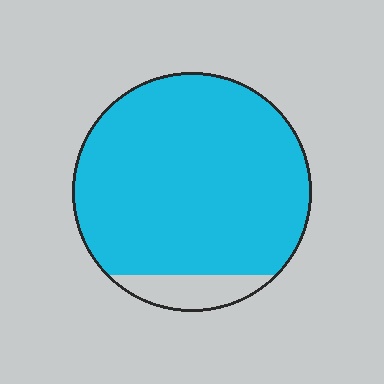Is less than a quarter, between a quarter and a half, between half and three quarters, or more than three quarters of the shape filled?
More than three quarters.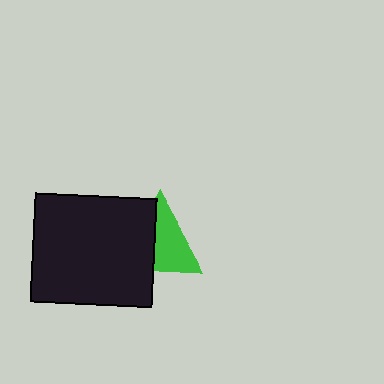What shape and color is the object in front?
The object in front is a black rectangle.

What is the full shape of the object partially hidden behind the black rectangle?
The partially hidden object is a green triangle.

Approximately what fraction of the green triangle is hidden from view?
Roughly 44% of the green triangle is hidden behind the black rectangle.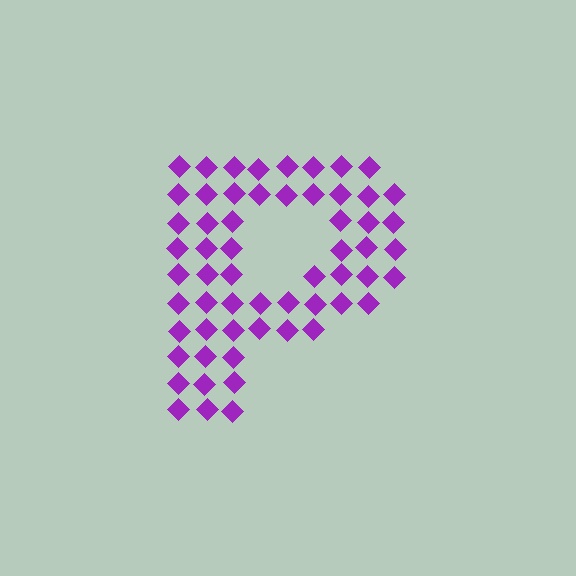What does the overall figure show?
The overall figure shows the letter P.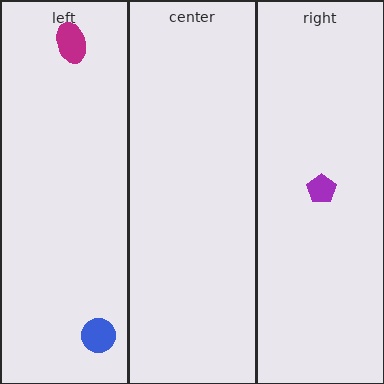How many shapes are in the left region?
2.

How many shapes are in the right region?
1.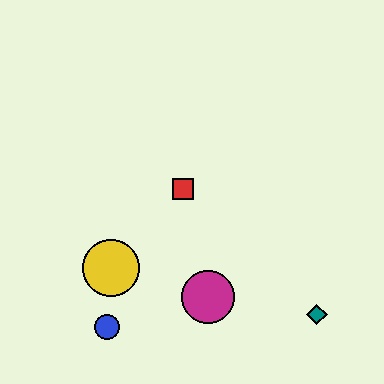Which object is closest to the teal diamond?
The magenta circle is closest to the teal diamond.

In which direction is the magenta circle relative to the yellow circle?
The magenta circle is to the right of the yellow circle.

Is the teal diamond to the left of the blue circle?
No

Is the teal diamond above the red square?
No